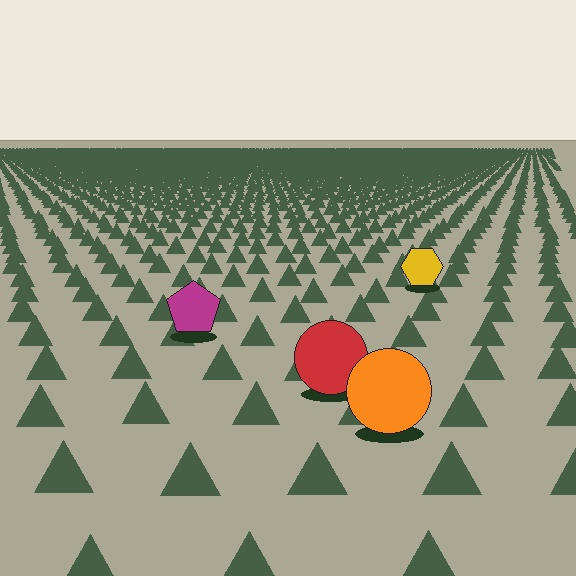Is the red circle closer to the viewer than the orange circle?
No. The orange circle is closer — you can tell from the texture gradient: the ground texture is coarser near it.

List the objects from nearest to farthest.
From nearest to farthest: the orange circle, the red circle, the magenta pentagon, the yellow hexagon.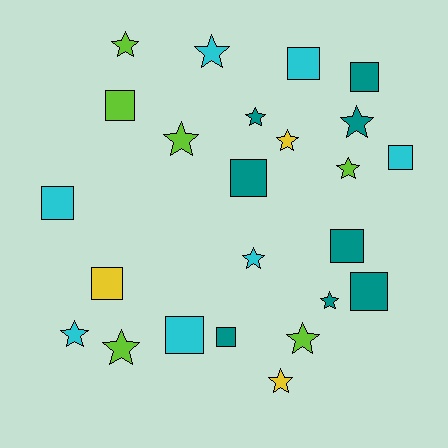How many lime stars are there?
There are 5 lime stars.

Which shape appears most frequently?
Star, with 13 objects.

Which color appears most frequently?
Teal, with 8 objects.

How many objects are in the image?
There are 24 objects.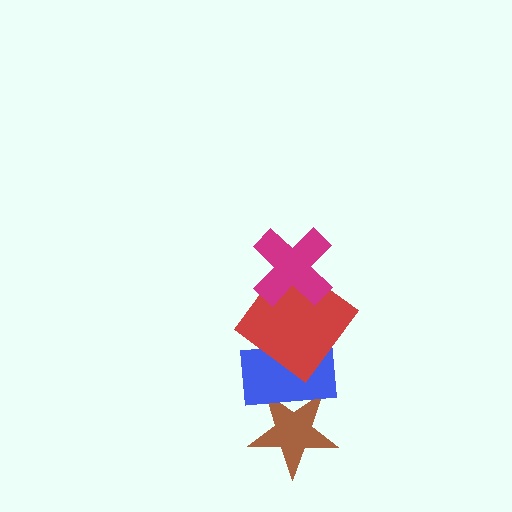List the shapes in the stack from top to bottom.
From top to bottom: the magenta cross, the red diamond, the blue rectangle, the brown star.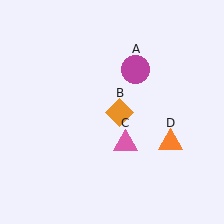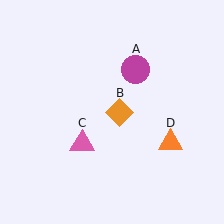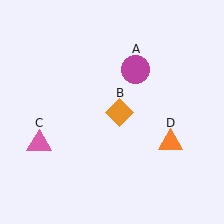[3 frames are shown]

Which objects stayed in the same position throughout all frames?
Magenta circle (object A) and orange diamond (object B) and orange triangle (object D) remained stationary.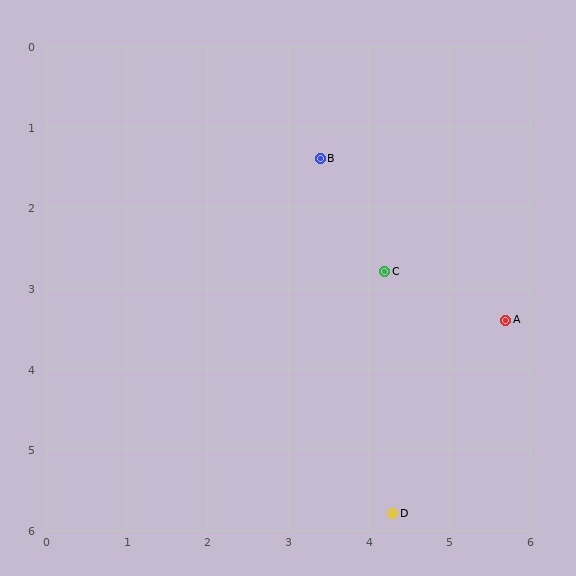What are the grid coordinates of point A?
Point A is at approximately (5.7, 3.4).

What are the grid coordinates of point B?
Point B is at approximately (3.4, 1.4).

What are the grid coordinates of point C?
Point C is at approximately (4.2, 2.8).